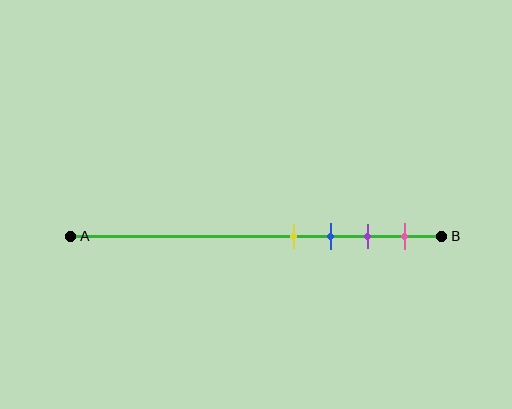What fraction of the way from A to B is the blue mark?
The blue mark is approximately 70% (0.7) of the way from A to B.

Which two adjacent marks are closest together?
The yellow and blue marks are the closest adjacent pair.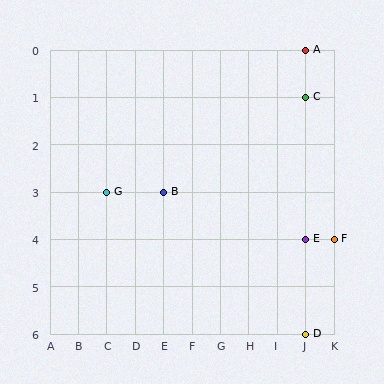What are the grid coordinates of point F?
Point F is at grid coordinates (K, 4).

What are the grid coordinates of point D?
Point D is at grid coordinates (J, 6).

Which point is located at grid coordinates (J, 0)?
Point A is at (J, 0).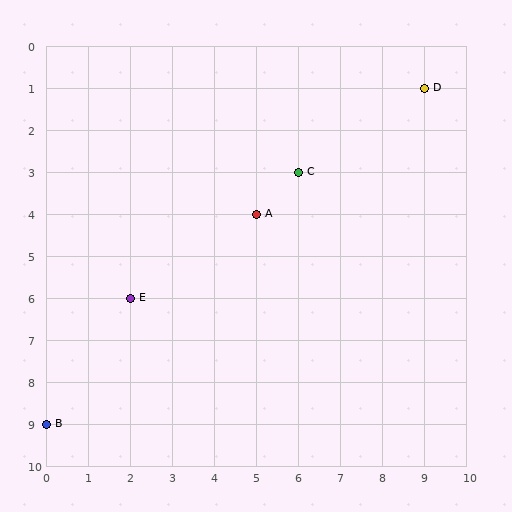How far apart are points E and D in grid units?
Points E and D are 7 columns and 5 rows apart (about 8.6 grid units diagonally).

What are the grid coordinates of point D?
Point D is at grid coordinates (9, 1).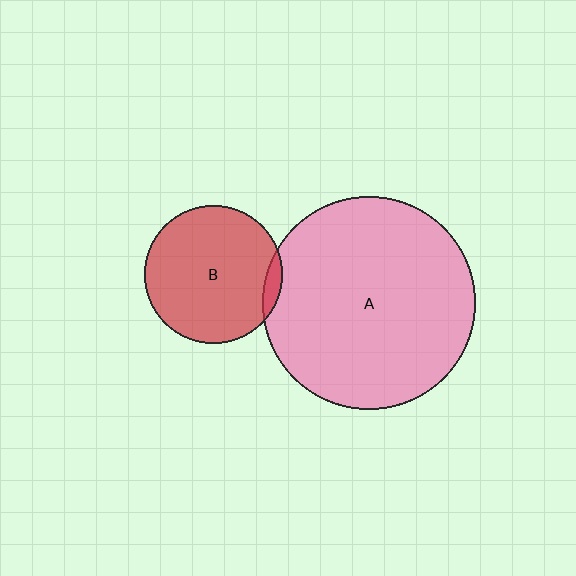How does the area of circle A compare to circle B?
Approximately 2.4 times.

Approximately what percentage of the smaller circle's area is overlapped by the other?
Approximately 5%.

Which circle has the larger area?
Circle A (pink).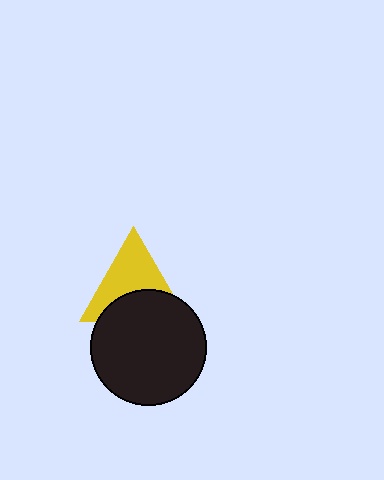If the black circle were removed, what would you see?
You would see the complete yellow triangle.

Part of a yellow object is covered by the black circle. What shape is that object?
It is a triangle.